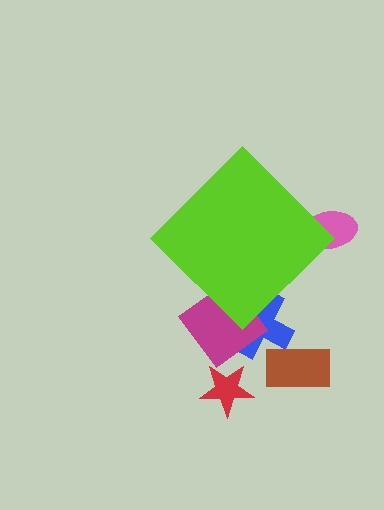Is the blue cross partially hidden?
Yes, the blue cross is partially hidden behind the lime diamond.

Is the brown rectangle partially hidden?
No, the brown rectangle is fully visible.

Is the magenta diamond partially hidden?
Yes, the magenta diamond is partially hidden behind the lime diamond.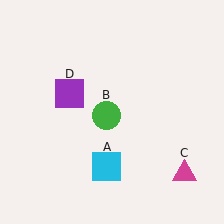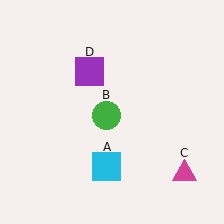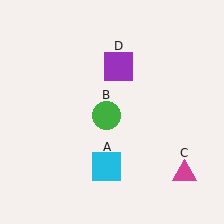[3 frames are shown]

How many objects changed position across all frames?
1 object changed position: purple square (object D).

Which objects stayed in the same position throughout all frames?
Cyan square (object A) and green circle (object B) and magenta triangle (object C) remained stationary.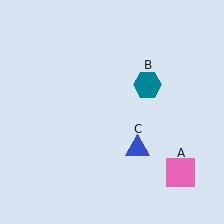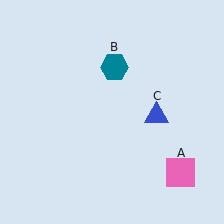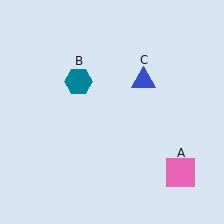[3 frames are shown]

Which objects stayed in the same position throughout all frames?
Pink square (object A) remained stationary.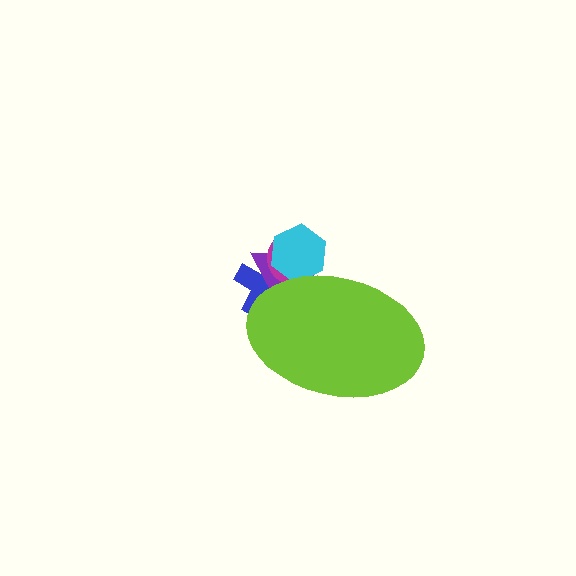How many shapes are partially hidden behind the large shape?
4 shapes are partially hidden.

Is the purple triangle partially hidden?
Yes, the purple triangle is partially hidden behind the lime ellipse.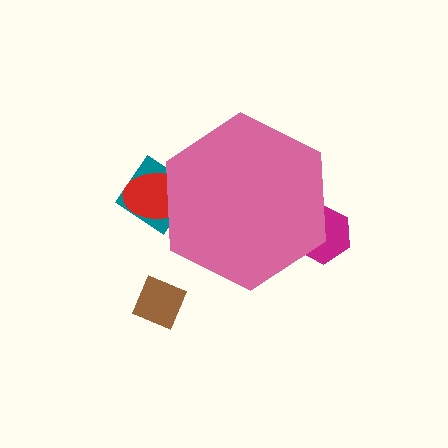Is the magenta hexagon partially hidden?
Yes, the magenta hexagon is partially hidden behind the pink hexagon.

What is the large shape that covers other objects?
A pink hexagon.